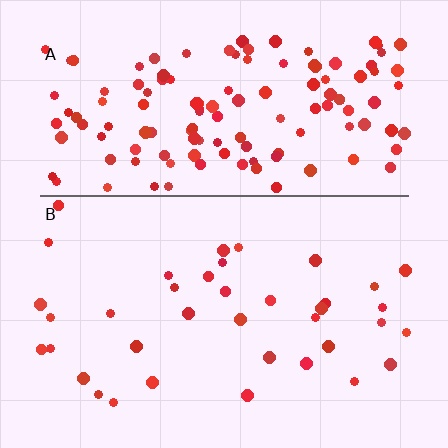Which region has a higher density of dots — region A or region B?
A (the top).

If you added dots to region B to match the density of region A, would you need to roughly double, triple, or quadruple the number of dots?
Approximately quadruple.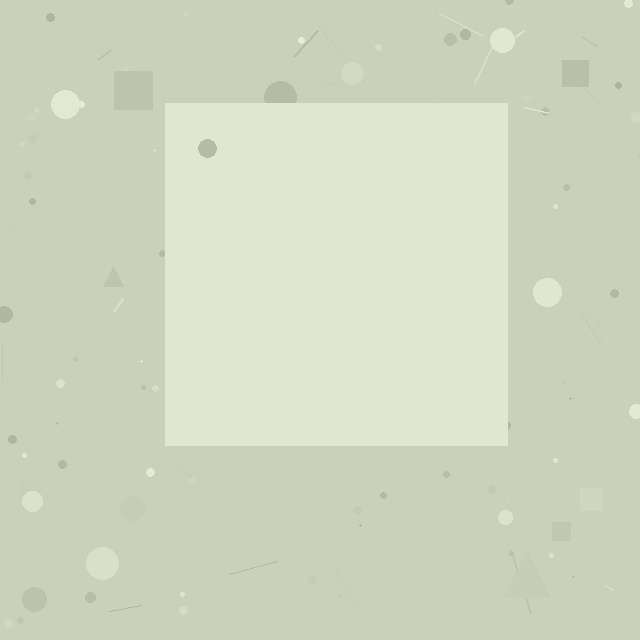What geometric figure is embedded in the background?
A square is embedded in the background.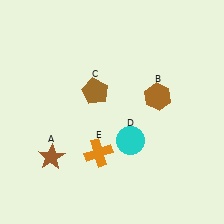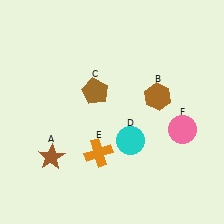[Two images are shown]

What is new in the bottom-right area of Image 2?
A pink circle (F) was added in the bottom-right area of Image 2.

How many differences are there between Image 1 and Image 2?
There is 1 difference between the two images.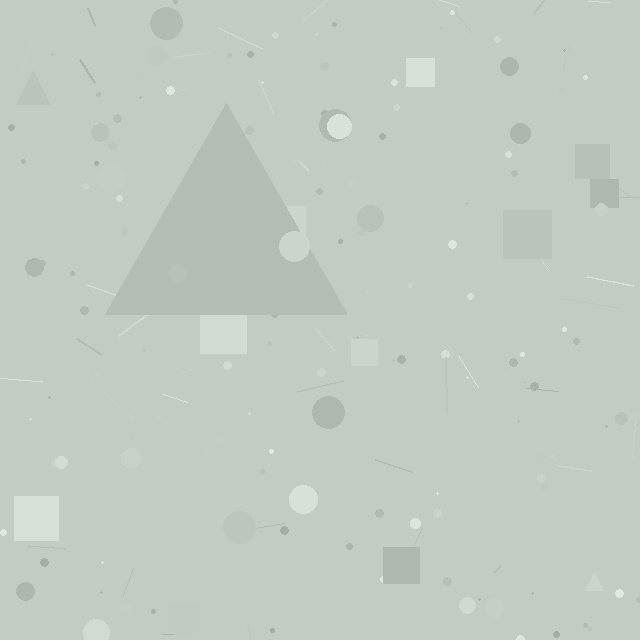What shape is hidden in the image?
A triangle is hidden in the image.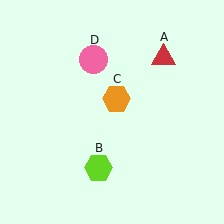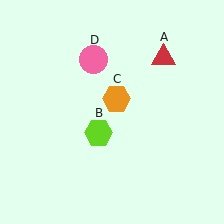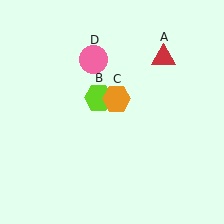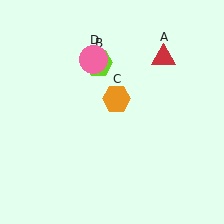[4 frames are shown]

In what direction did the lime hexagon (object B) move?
The lime hexagon (object B) moved up.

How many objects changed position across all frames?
1 object changed position: lime hexagon (object B).